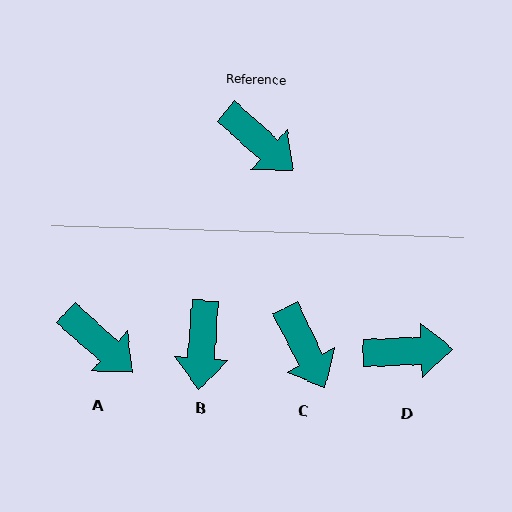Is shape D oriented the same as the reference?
No, it is off by about 44 degrees.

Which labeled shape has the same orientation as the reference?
A.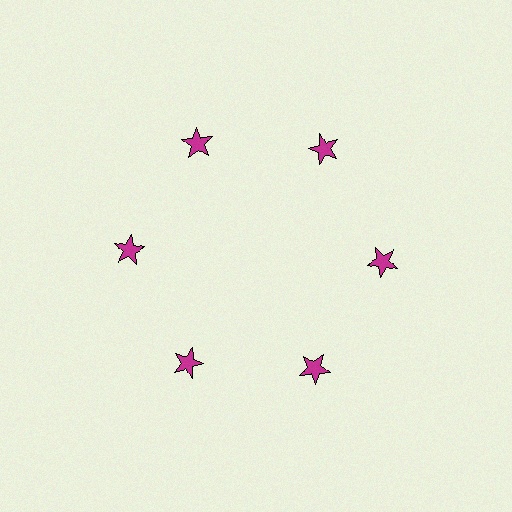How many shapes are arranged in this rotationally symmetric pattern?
There are 6 shapes, arranged in 6 groups of 1.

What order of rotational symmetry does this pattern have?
This pattern has 6-fold rotational symmetry.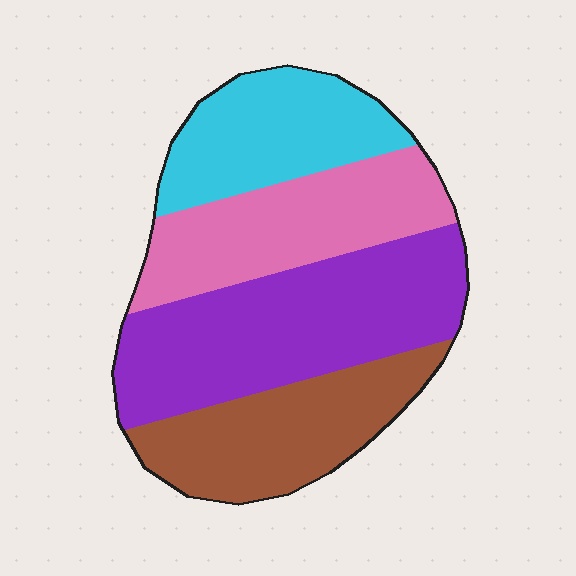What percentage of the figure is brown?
Brown takes up about one fifth (1/5) of the figure.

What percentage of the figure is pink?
Pink covers 23% of the figure.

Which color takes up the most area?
Purple, at roughly 35%.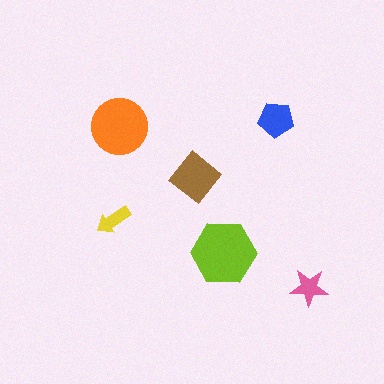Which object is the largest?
The lime hexagon.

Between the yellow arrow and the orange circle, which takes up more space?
The orange circle.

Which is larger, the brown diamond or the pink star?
The brown diamond.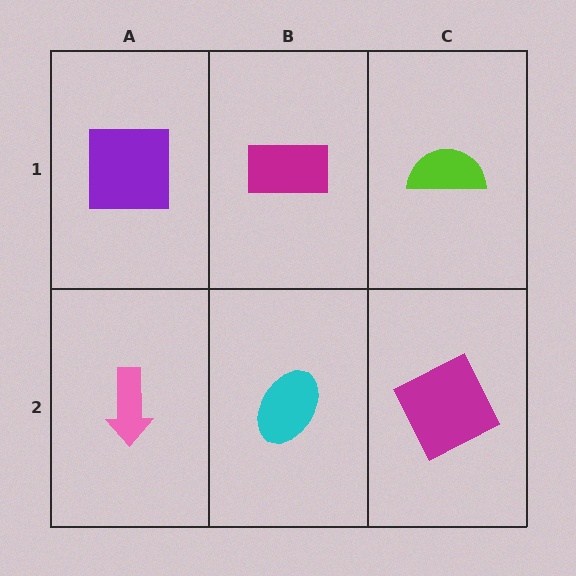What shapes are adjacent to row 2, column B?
A magenta rectangle (row 1, column B), a pink arrow (row 2, column A), a magenta square (row 2, column C).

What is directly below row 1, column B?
A cyan ellipse.